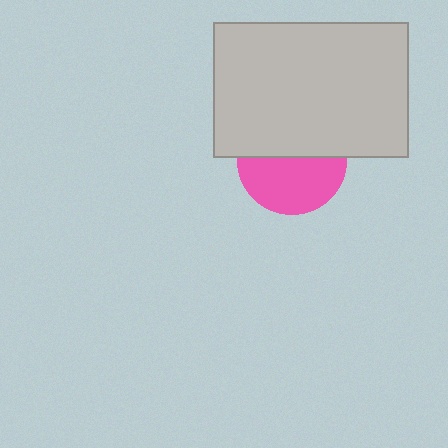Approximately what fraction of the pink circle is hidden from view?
Roughly 46% of the pink circle is hidden behind the light gray rectangle.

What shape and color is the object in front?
The object in front is a light gray rectangle.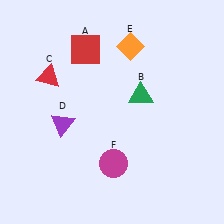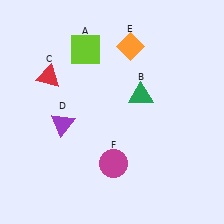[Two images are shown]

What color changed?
The square (A) changed from red in Image 1 to lime in Image 2.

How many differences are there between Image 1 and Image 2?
There is 1 difference between the two images.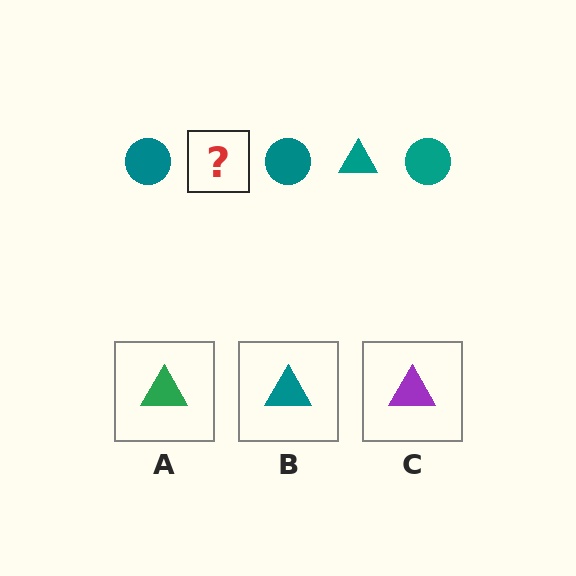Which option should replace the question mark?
Option B.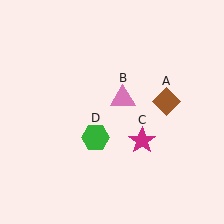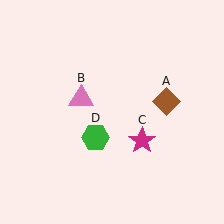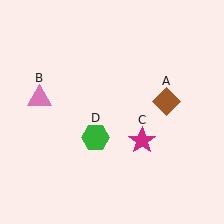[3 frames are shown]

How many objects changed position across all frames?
1 object changed position: pink triangle (object B).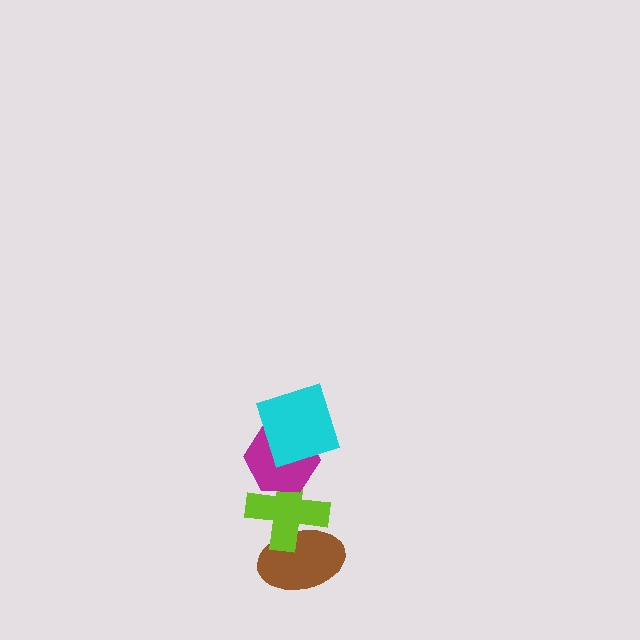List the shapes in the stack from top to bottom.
From top to bottom: the cyan square, the magenta hexagon, the lime cross, the brown ellipse.